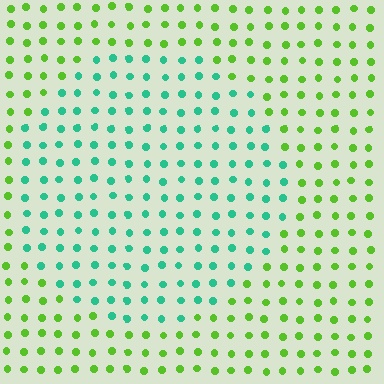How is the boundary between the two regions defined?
The boundary is defined purely by a slight shift in hue (about 58 degrees). Spacing, size, and orientation are identical on both sides.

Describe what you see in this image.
The image is filled with small lime elements in a uniform arrangement. A circle-shaped region is visible where the elements are tinted to a slightly different hue, forming a subtle color boundary.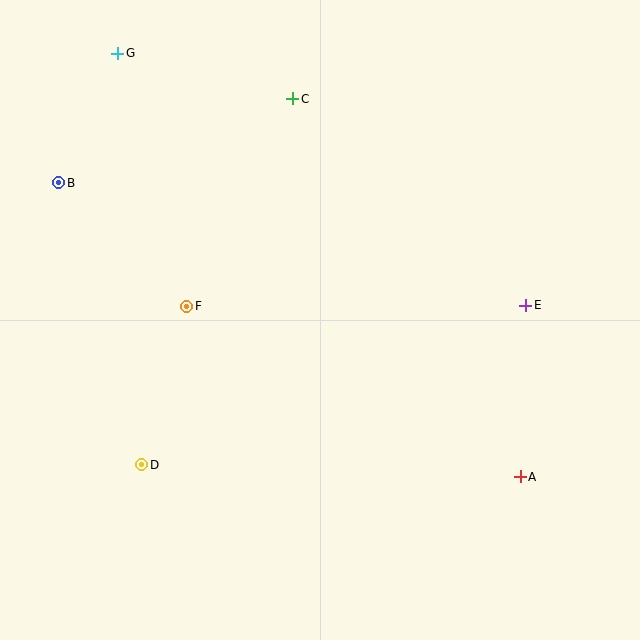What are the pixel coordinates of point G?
Point G is at (118, 53).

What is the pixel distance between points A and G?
The distance between A and G is 584 pixels.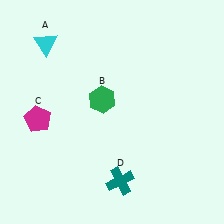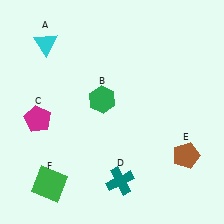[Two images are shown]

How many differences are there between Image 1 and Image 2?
There are 2 differences between the two images.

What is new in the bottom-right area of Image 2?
A brown pentagon (E) was added in the bottom-right area of Image 2.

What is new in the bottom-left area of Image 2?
A green square (F) was added in the bottom-left area of Image 2.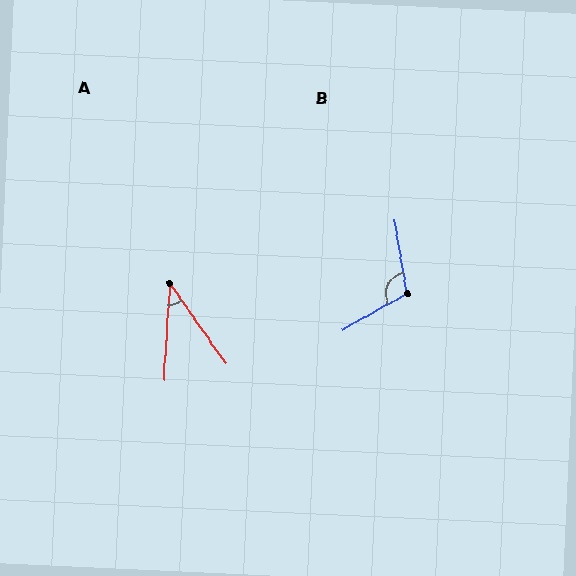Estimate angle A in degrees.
Approximately 39 degrees.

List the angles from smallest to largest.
A (39°), B (110°).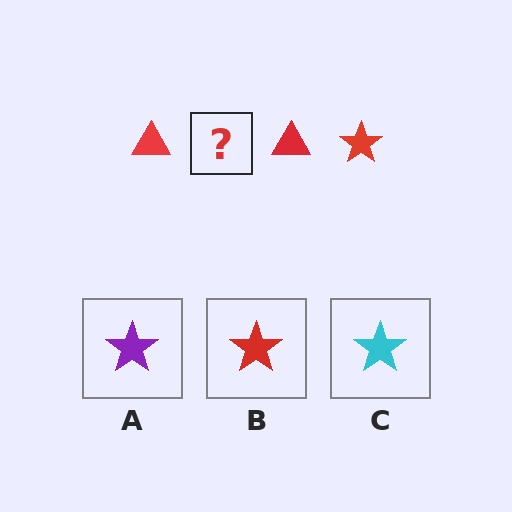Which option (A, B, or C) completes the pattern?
B.